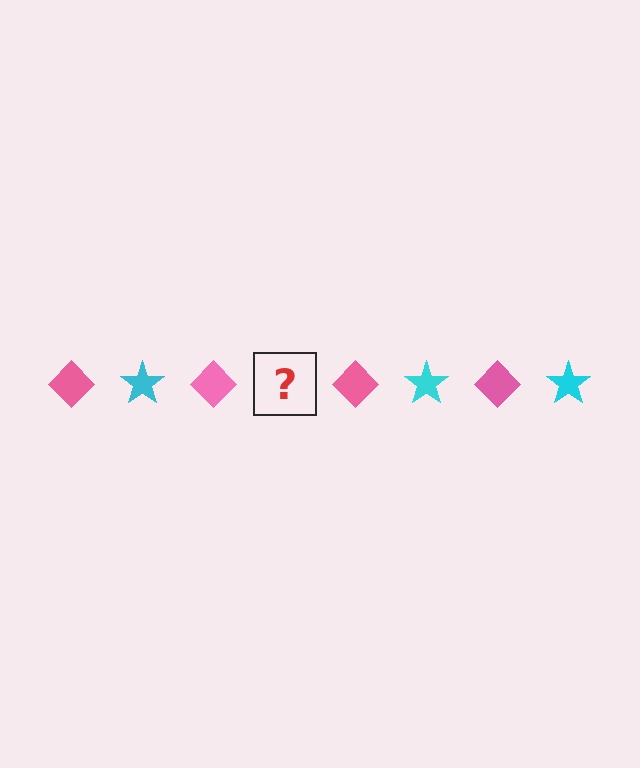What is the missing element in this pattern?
The missing element is a cyan star.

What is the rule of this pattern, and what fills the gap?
The rule is that the pattern alternates between pink diamond and cyan star. The gap should be filled with a cyan star.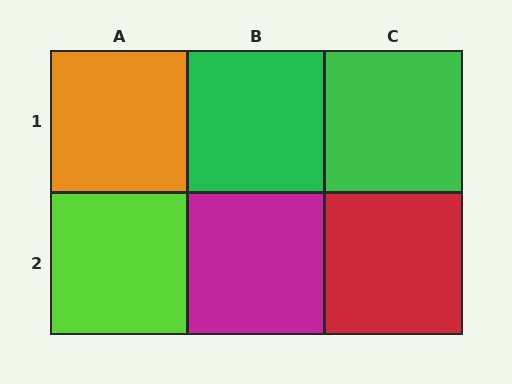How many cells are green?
2 cells are green.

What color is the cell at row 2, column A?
Lime.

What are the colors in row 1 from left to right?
Orange, green, green.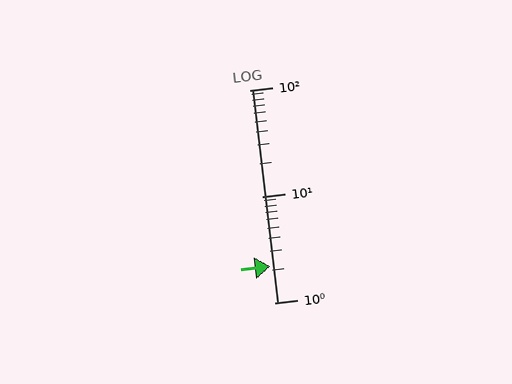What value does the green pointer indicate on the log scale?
The pointer indicates approximately 2.2.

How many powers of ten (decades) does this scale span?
The scale spans 2 decades, from 1 to 100.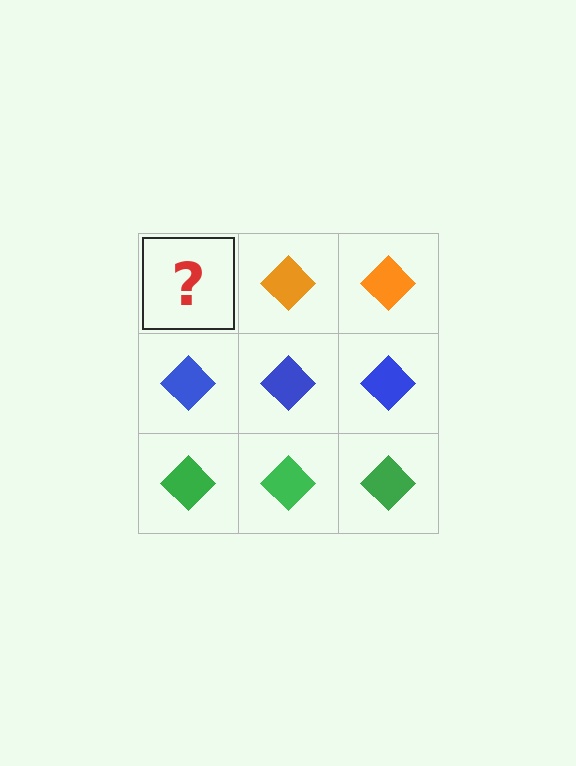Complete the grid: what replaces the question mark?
The question mark should be replaced with an orange diamond.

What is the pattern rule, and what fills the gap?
The rule is that each row has a consistent color. The gap should be filled with an orange diamond.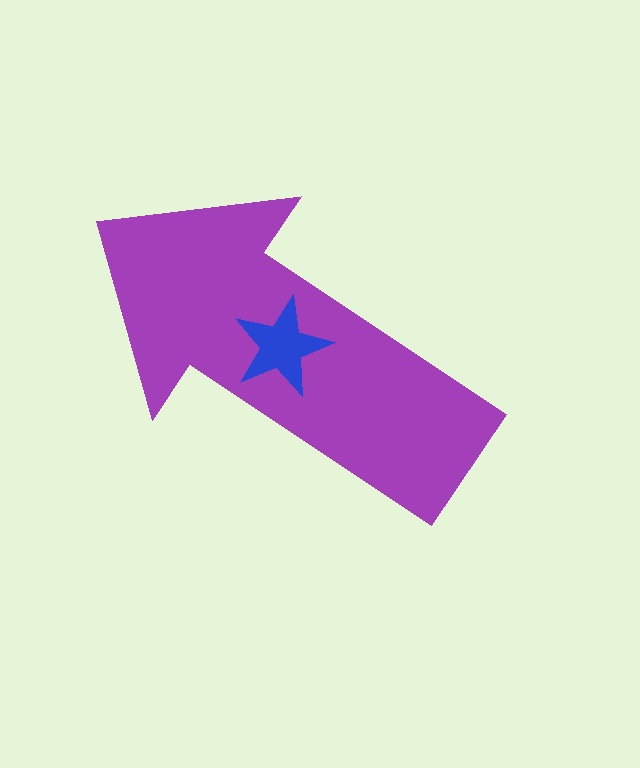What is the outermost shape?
The purple arrow.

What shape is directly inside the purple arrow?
The blue star.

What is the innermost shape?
The blue star.